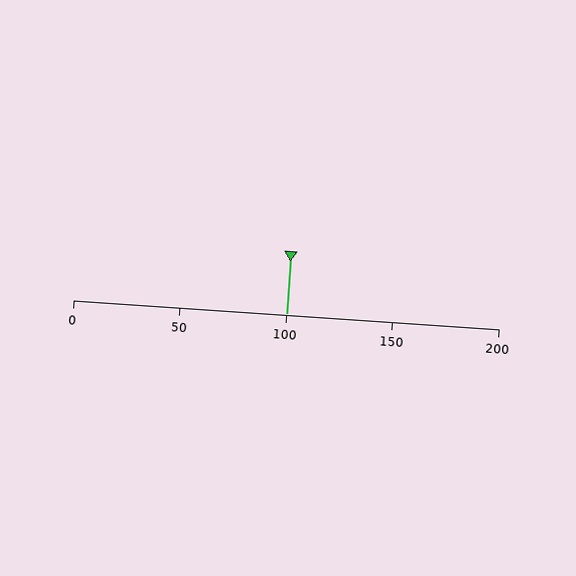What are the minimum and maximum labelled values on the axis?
The axis runs from 0 to 200.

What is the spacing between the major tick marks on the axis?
The major ticks are spaced 50 apart.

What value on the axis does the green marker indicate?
The marker indicates approximately 100.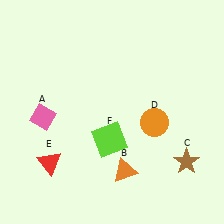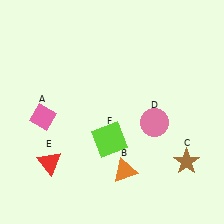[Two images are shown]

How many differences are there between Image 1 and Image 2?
There is 1 difference between the two images.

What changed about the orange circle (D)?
In Image 1, D is orange. In Image 2, it changed to pink.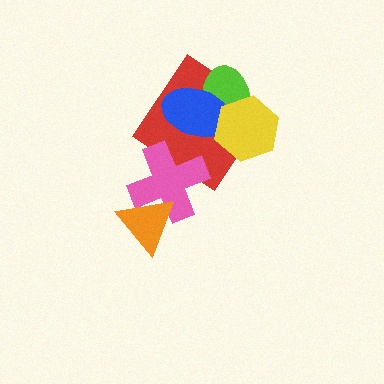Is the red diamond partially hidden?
Yes, it is partially covered by another shape.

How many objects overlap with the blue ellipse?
3 objects overlap with the blue ellipse.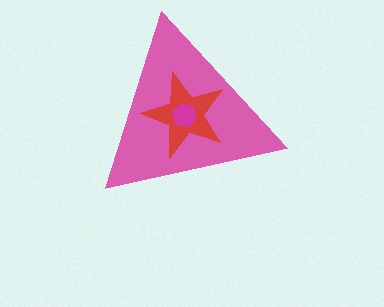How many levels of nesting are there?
3.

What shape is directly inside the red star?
The magenta hexagon.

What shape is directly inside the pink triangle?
The red star.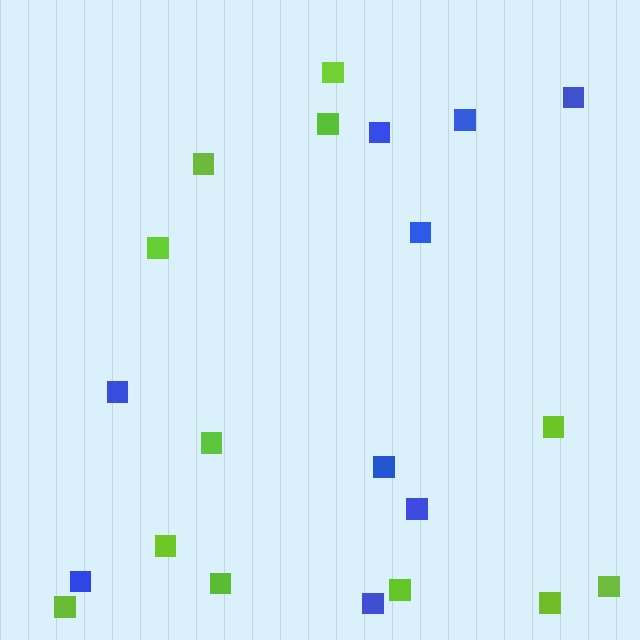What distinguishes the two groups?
There are 2 groups: one group of blue squares (9) and one group of lime squares (12).